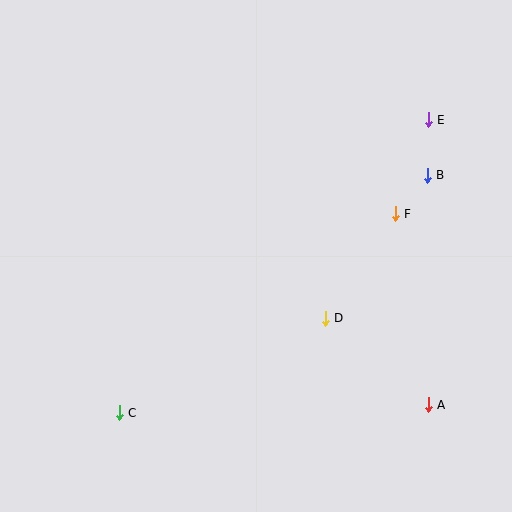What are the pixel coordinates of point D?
Point D is at (325, 318).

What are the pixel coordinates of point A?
Point A is at (428, 405).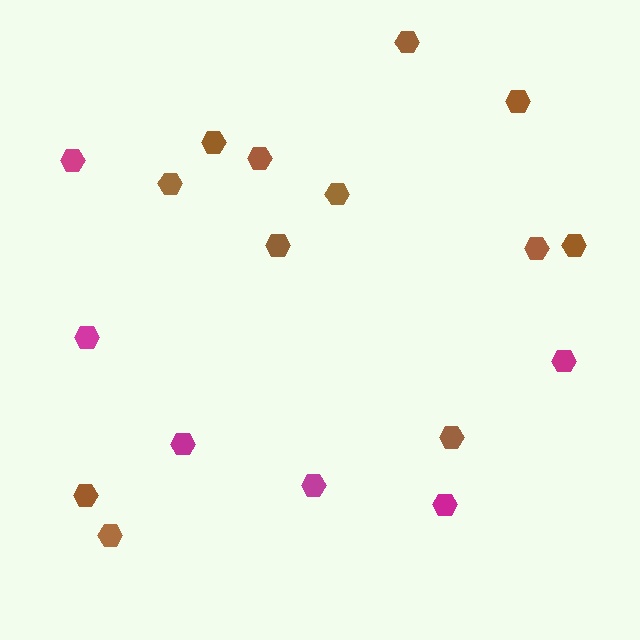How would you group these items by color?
There are 2 groups: one group of magenta hexagons (6) and one group of brown hexagons (12).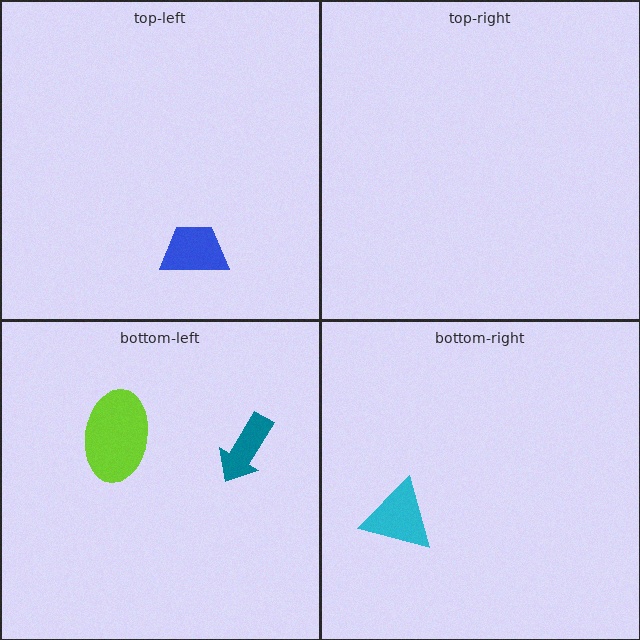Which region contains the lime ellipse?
The bottom-left region.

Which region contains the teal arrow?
The bottom-left region.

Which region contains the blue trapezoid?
The top-left region.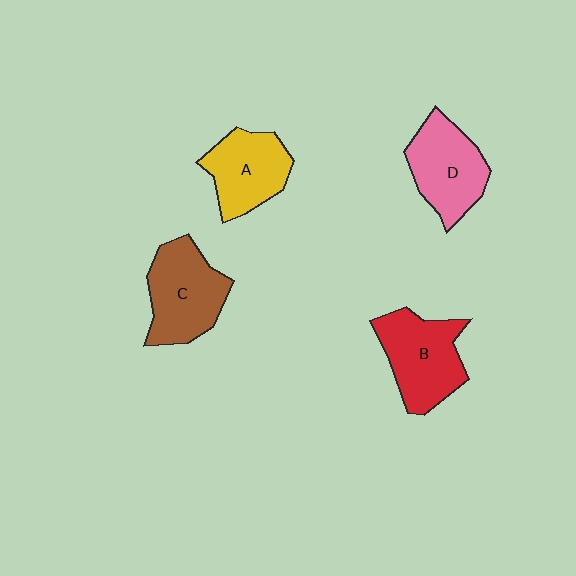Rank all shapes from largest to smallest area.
From largest to smallest: B (red), C (brown), D (pink), A (yellow).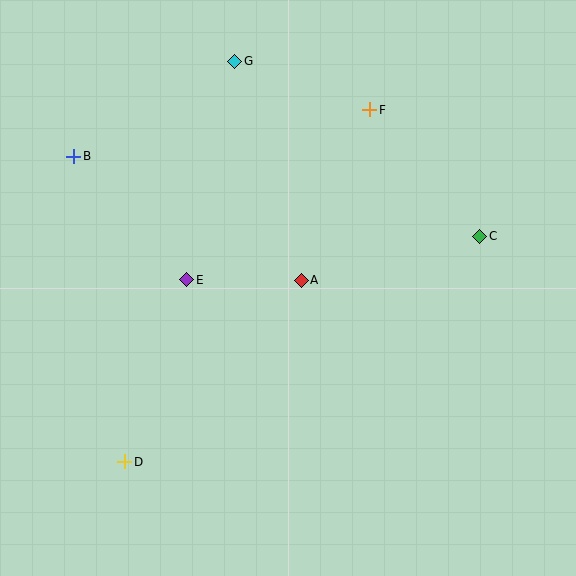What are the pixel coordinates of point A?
Point A is at (301, 280).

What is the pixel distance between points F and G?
The distance between F and G is 143 pixels.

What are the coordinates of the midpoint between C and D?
The midpoint between C and D is at (302, 349).